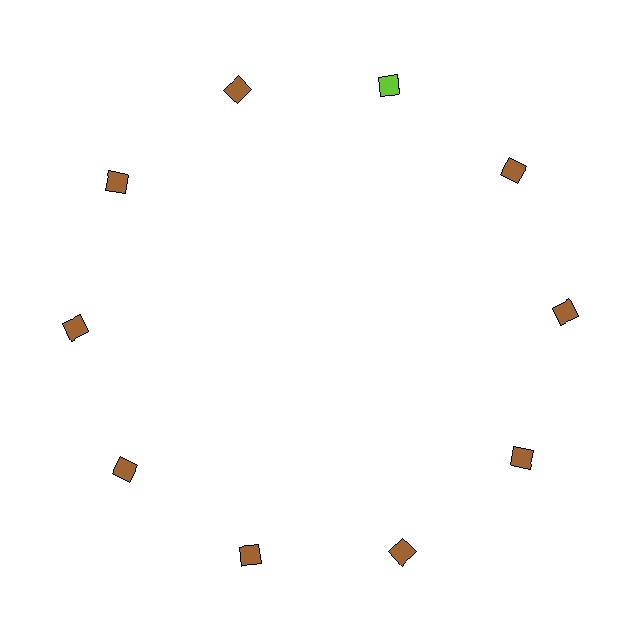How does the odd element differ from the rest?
It has a different color: lime instead of brown.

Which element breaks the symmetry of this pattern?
The lime diamond at roughly the 1 o'clock position breaks the symmetry. All other shapes are brown diamonds.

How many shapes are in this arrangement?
There are 10 shapes arranged in a ring pattern.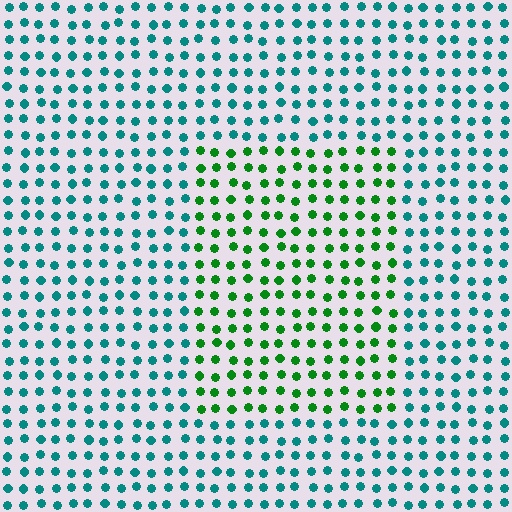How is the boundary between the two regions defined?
The boundary is defined purely by a slight shift in hue (about 51 degrees). Spacing, size, and orientation are identical on both sides.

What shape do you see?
I see a rectangle.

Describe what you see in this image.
The image is filled with small teal elements in a uniform arrangement. A rectangle-shaped region is visible where the elements are tinted to a slightly different hue, forming a subtle color boundary.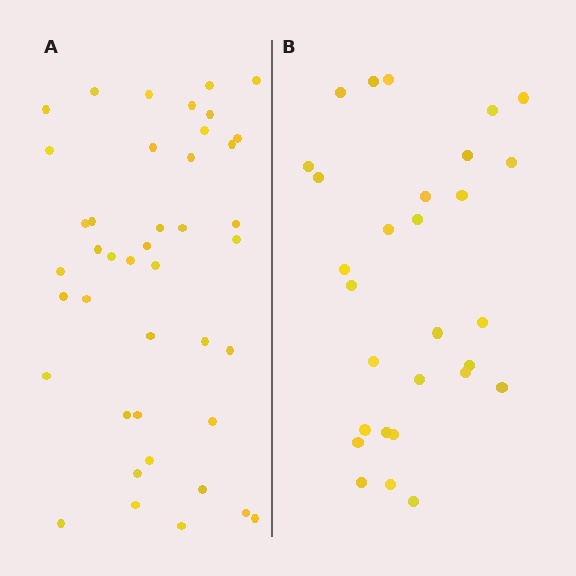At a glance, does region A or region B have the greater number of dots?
Region A (the left region) has more dots.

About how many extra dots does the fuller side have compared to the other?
Region A has approximately 15 more dots than region B.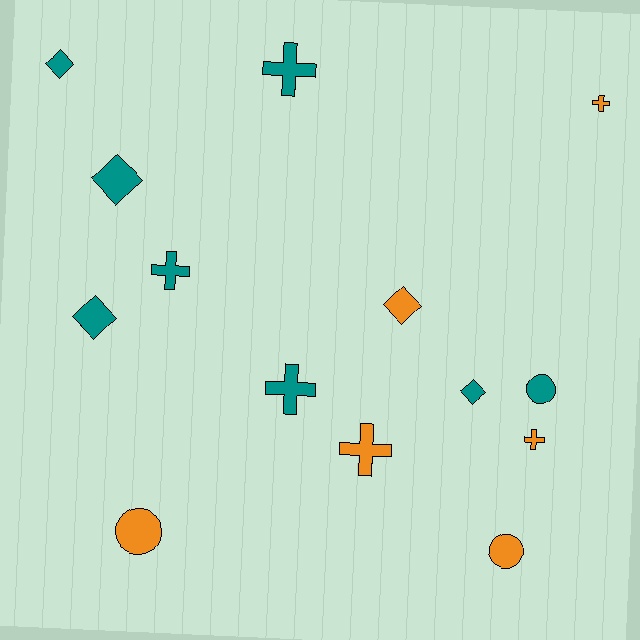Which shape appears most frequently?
Cross, with 6 objects.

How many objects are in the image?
There are 14 objects.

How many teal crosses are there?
There are 3 teal crosses.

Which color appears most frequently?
Teal, with 8 objects.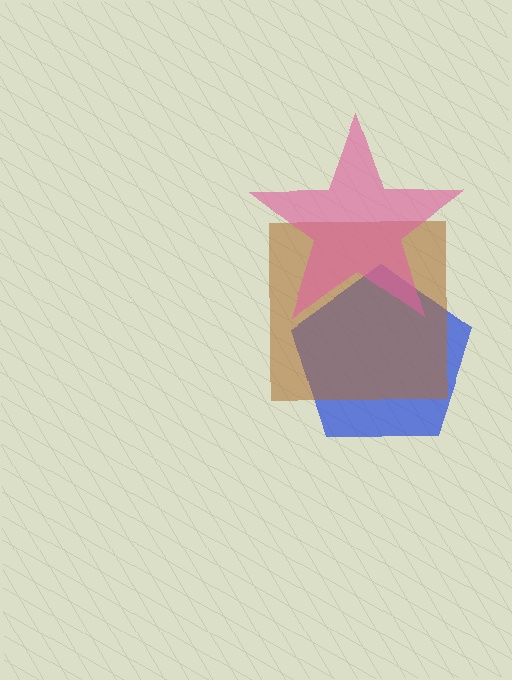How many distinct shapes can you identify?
There are 3 distinct shapes: a blue pentagon, a brown square, a pink star.